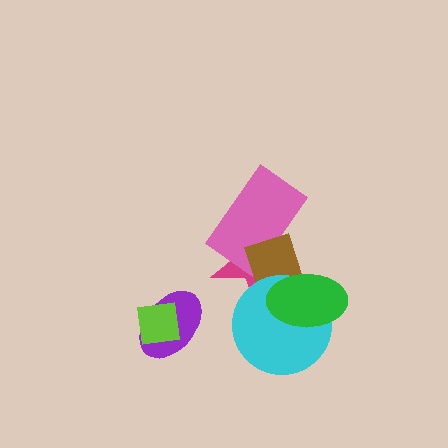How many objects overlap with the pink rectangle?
2 objects overlap with the pink rectangle.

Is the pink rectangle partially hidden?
Yes, it is partially covered by another shape.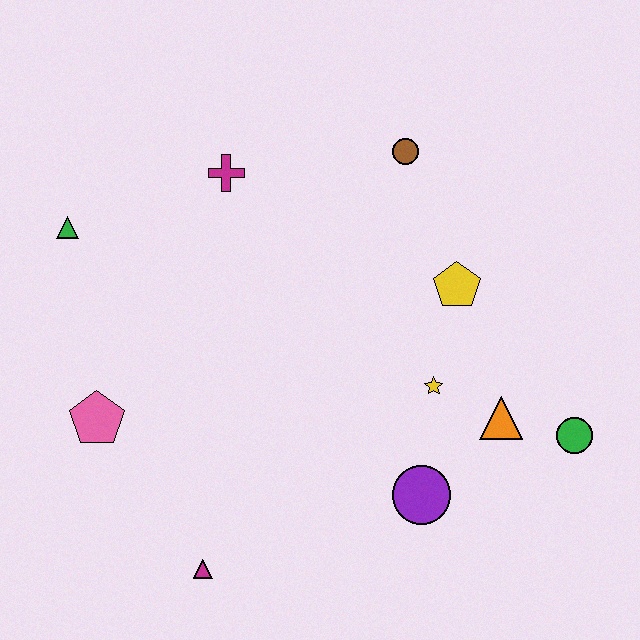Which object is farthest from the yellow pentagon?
The green triangle is farthest from the yellow pentagon.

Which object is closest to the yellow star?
The orange triangle is closest to the yellow star.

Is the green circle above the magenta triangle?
Yes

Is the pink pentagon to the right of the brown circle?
No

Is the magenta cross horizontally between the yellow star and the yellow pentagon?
No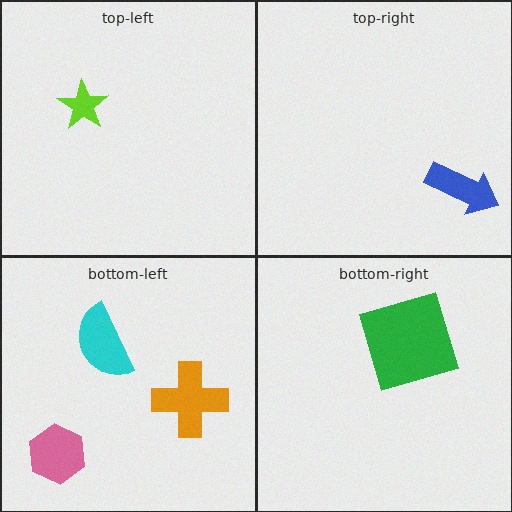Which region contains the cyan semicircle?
The bottom-left region.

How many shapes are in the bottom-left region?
3.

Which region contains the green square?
The bottom-right region.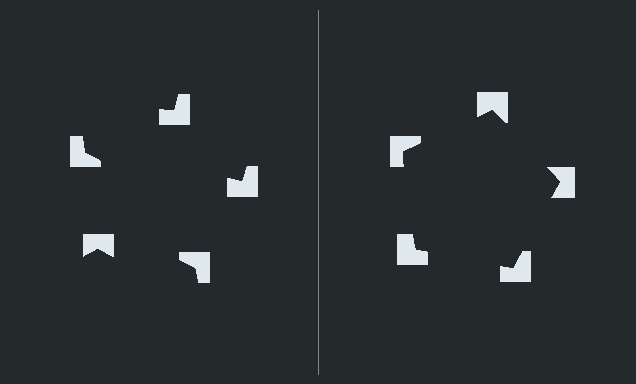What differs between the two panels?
The notched squares are positioned identically on both sides; only the wedge orientations differ. On the right they align to a pentagon; on the left they are misaligned.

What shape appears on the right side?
An illusory pentagon.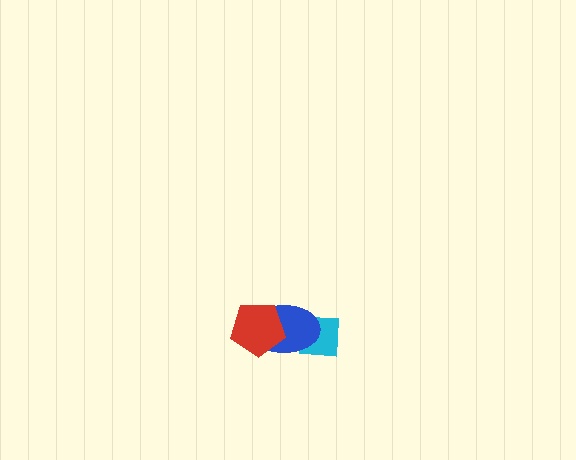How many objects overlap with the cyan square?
1 object overlaps with the cyan square.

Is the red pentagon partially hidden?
No, no other shape covers it.